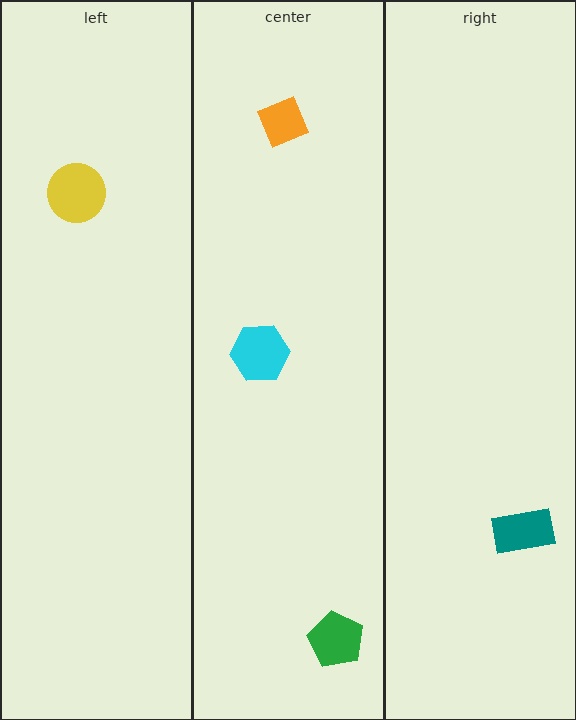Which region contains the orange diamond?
The center region.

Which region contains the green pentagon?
The center region.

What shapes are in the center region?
The cyan hexagon, the green pentagon, the orange diamond.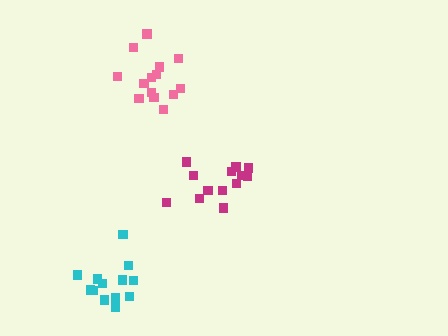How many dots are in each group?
Group 1: 13 dots, Group 2: 14 dots, Group 3: 13 dots (40 total).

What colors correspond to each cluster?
The clusters are colored: cyan, pink, magenta.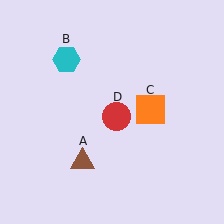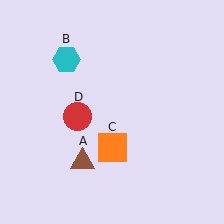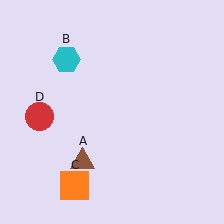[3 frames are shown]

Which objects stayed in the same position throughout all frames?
Brown triangle (object A) and cyan hexagon (object B) remained stationary.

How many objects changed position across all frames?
2 objects changed position: orange square (object C), red circle (object D).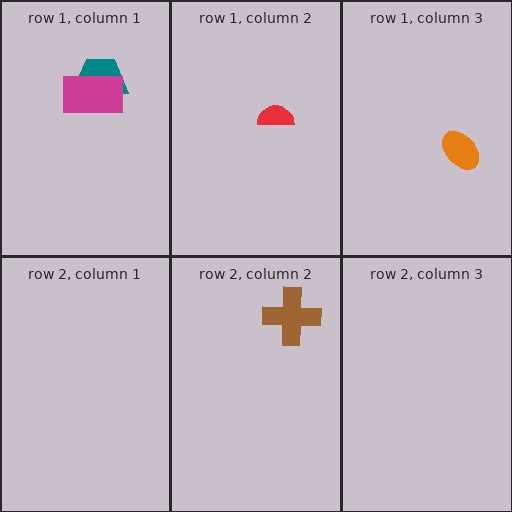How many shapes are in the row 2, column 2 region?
1.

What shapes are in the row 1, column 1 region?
The teal trapezoid, the magenta rectangle.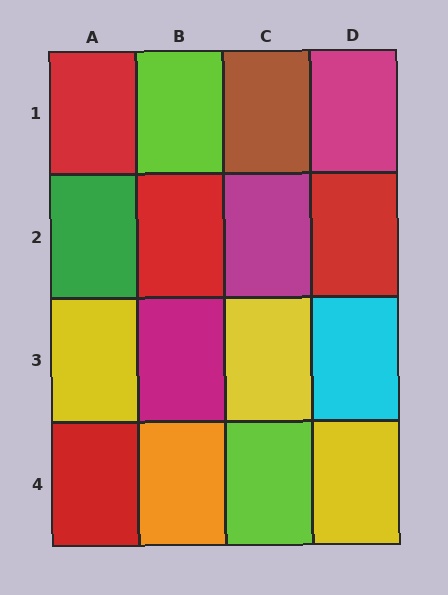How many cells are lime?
2 cells are lime.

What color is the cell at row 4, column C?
Lime.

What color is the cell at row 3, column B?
Magenta.